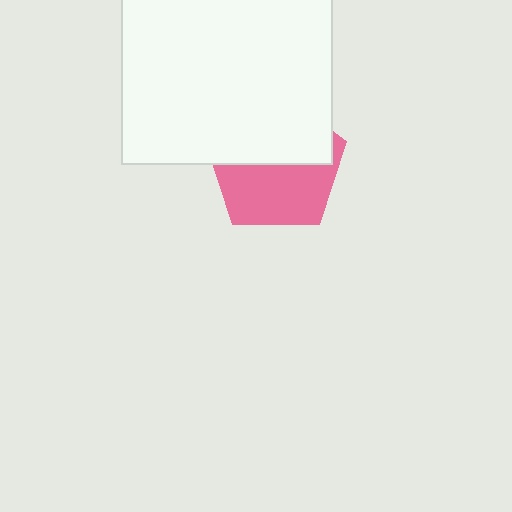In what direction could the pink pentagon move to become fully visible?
The pink pentagon could move down. That would shift it out from behind the white rectangle entirely.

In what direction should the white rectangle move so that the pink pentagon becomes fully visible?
The white rectangle should move up. That is the shortest direction to clear the overlap and leave the pink pentagon fully visible.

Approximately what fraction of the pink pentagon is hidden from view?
Roughly 50% of the pink pentagon is hidden behind the white rectangle.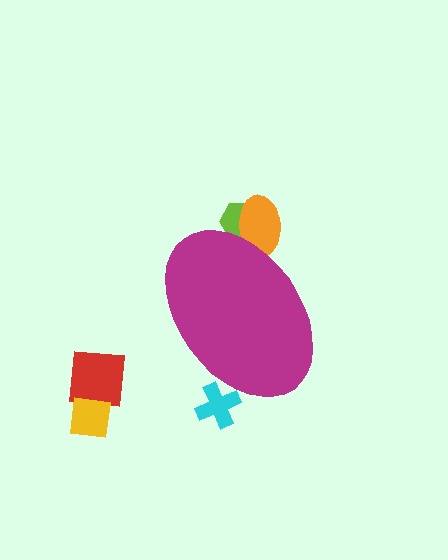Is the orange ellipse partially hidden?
Yes, the orange ellipse is partially hidden behind the magenta ellipse.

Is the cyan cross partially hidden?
Yes, the cyan cross is partially hidden behind the magenta ellipse.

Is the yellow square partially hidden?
No, the yellow square is fully visible.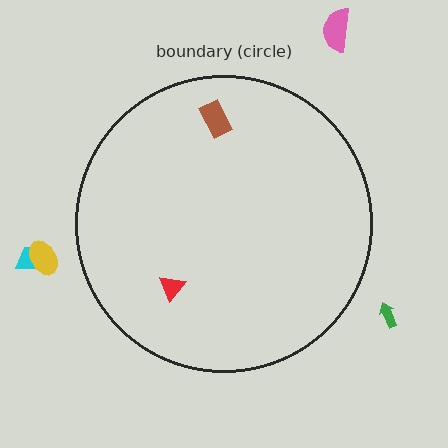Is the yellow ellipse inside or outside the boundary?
Outside.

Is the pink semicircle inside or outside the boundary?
Outside.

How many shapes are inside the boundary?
2 inside, 4 outside.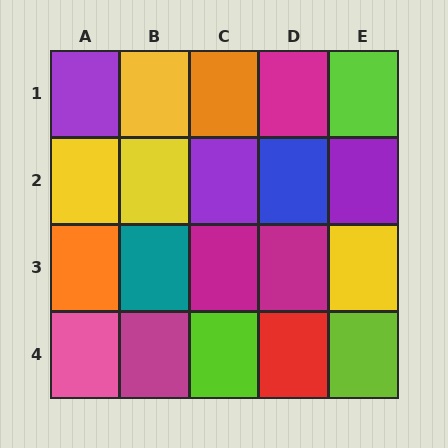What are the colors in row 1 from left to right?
Purple, yellow, orange, magenta, lime.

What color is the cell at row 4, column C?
Lime.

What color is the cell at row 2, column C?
Purple.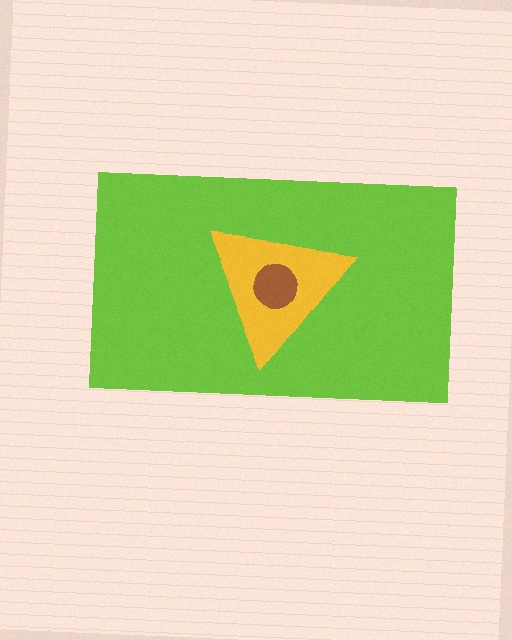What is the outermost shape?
The lime rectangle.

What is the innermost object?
The brown circle.